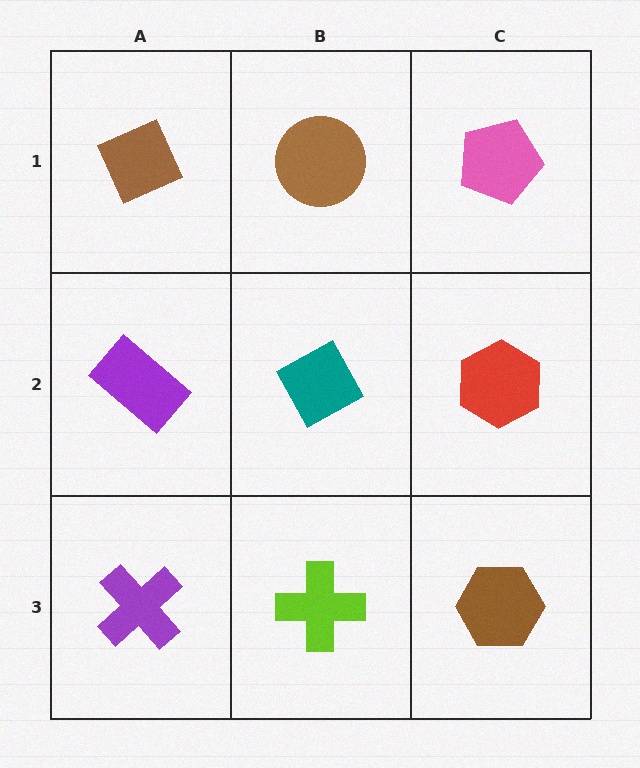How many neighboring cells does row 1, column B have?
3.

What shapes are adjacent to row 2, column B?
A brown circle (row 1, column B), a lime cross (row 3, column B), a purple rectangle (row 2, column A), a red hexagon (row 2, column C).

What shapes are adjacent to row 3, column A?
A purple rectangle (row 2, column A), a lime cross (row 3, column B).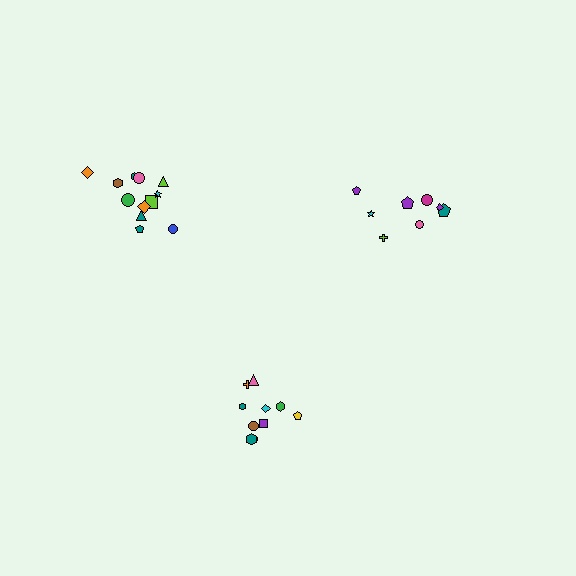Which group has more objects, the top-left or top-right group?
The top-left group.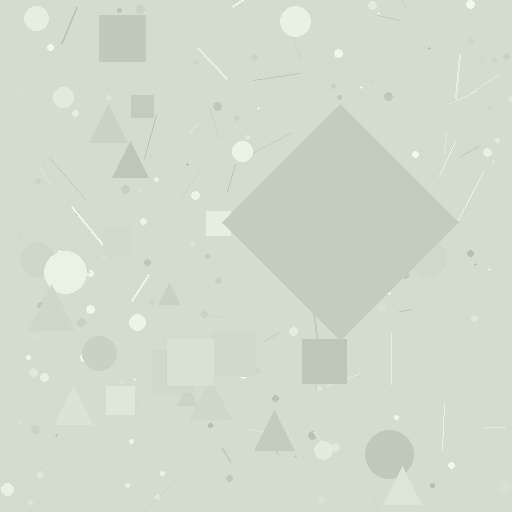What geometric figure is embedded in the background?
A diamond is embedded in the background.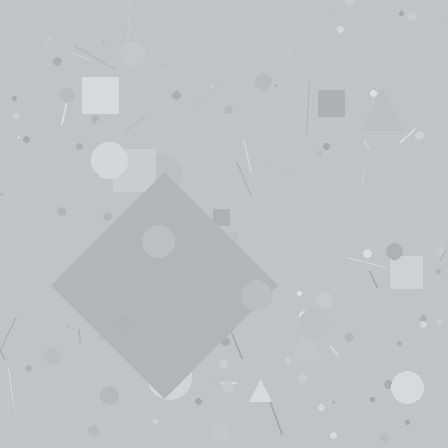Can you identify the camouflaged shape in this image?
The camouflaged shape is a diamond.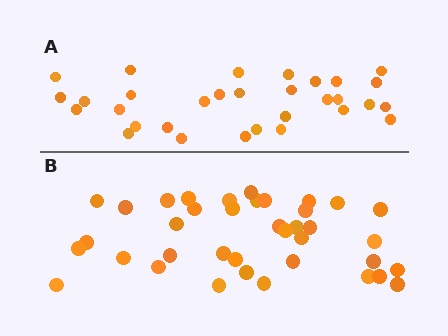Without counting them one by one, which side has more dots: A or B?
Region B (the bottom region) has more dots.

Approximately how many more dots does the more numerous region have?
Region B has roughly 8 or so more dots than region A.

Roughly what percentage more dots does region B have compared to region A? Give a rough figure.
About 25% more.